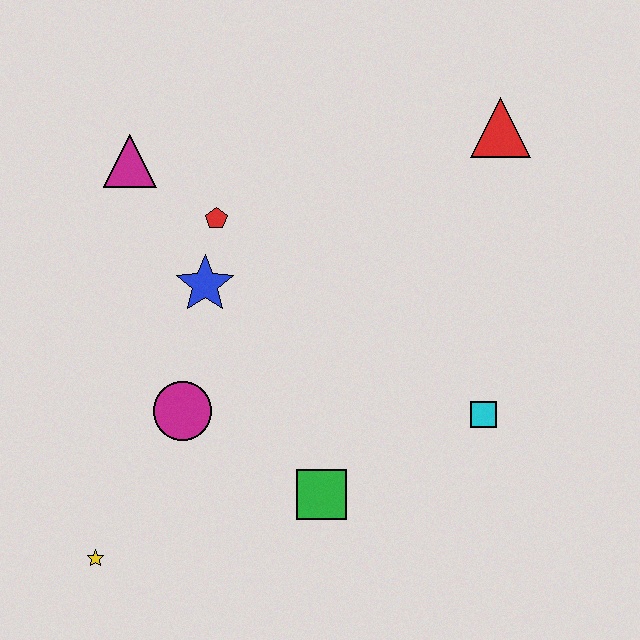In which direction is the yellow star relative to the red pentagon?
The yellow star is below the red pentagon.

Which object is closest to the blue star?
The red pentagon is closest to the blue star.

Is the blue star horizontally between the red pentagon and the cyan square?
No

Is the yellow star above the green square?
No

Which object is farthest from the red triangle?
The yellow star is farthest from the red triangle.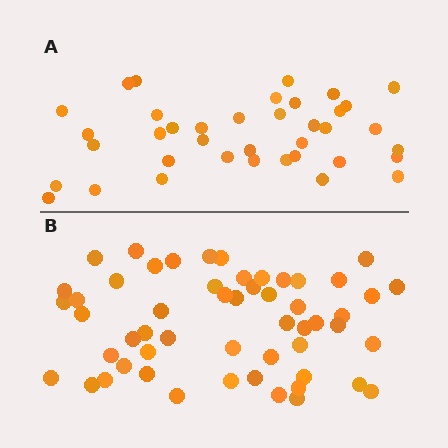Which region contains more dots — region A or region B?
Region B (the bottom region) has more dots.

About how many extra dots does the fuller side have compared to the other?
Region B has approximately 15 more dots than region A.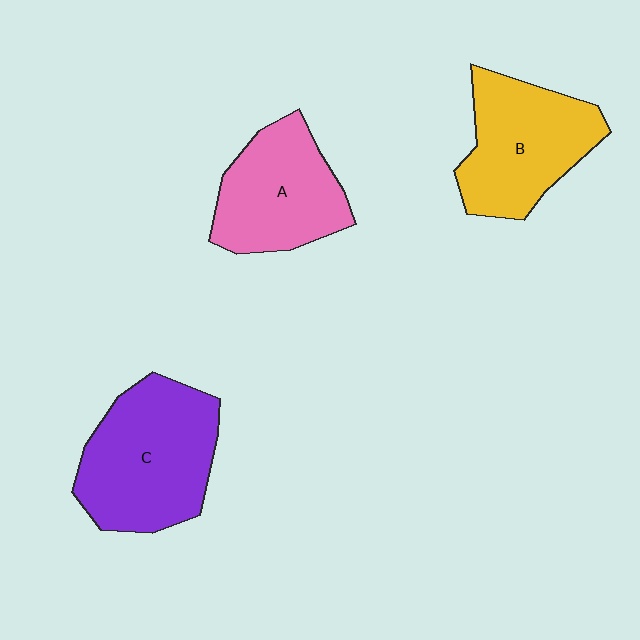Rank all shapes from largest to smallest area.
From largest to smallest: C (purple), B (yellow), A (pink).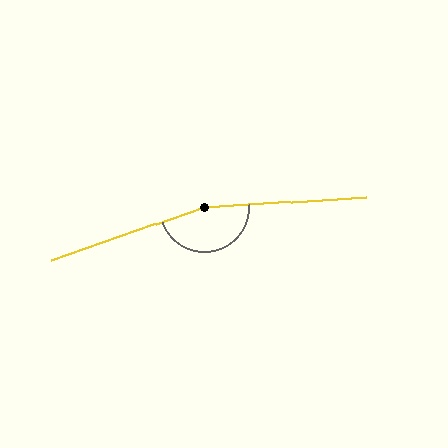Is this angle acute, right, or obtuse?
It is obtuse.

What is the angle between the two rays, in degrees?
Approximately 164 degrees.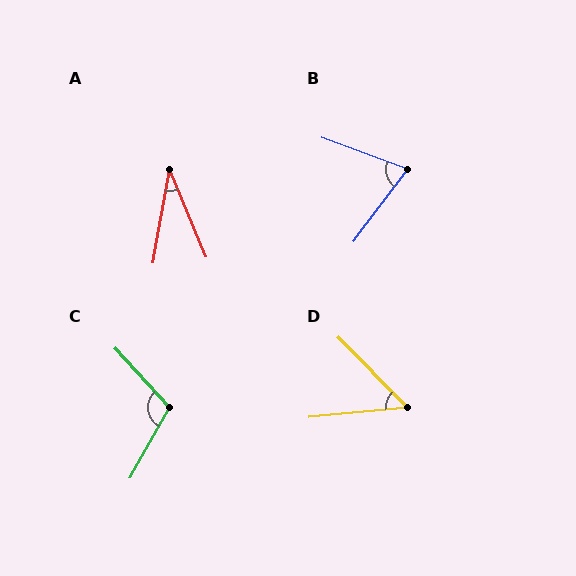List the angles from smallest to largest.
A (32°), D (51°), B (74°), C (109°).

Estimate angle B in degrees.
Approximately 74 degrees.